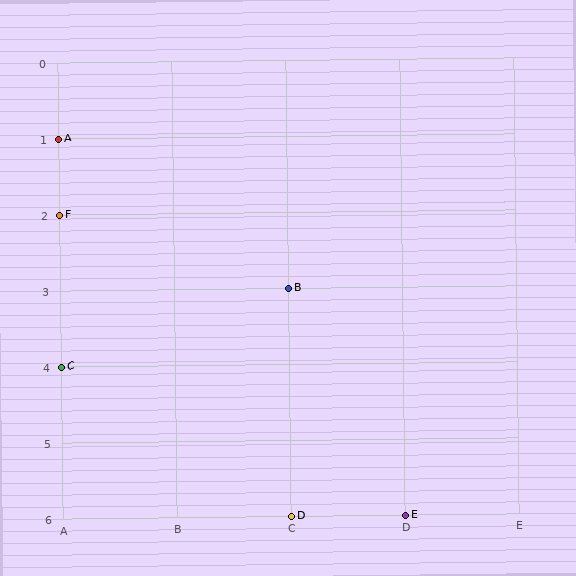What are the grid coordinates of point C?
Point C is at grid coordinates (A, 4).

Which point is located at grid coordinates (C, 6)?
Point D is at (C, 6).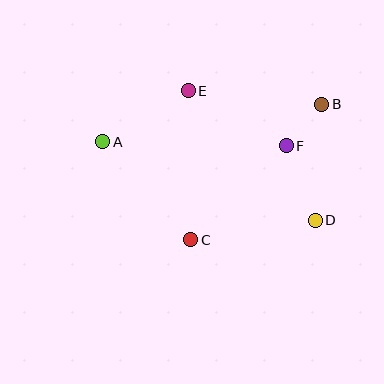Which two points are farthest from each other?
Points A and D are farthest from each other.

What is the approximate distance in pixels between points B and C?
The distance between B and C is approximately 188 pixels.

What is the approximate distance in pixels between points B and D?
The distance between B and D is approximately 116 pixels.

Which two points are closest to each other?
Points B and F are closest to each other.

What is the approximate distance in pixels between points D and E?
The distance between D and E is approximately 181 pixels.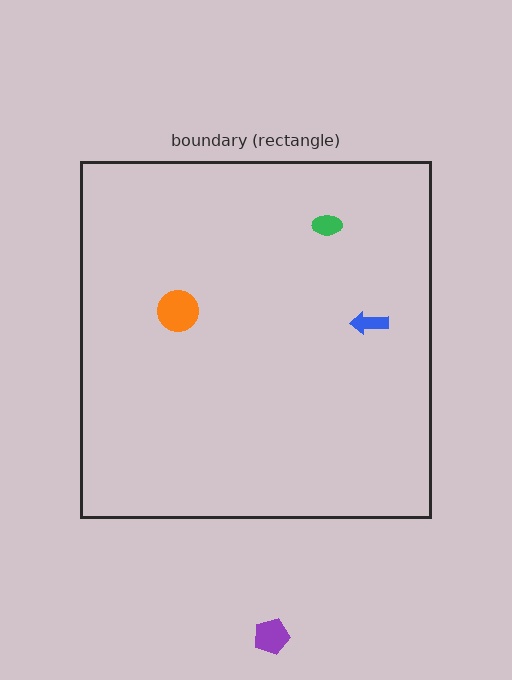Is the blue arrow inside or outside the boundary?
Inside.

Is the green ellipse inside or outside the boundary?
Inside.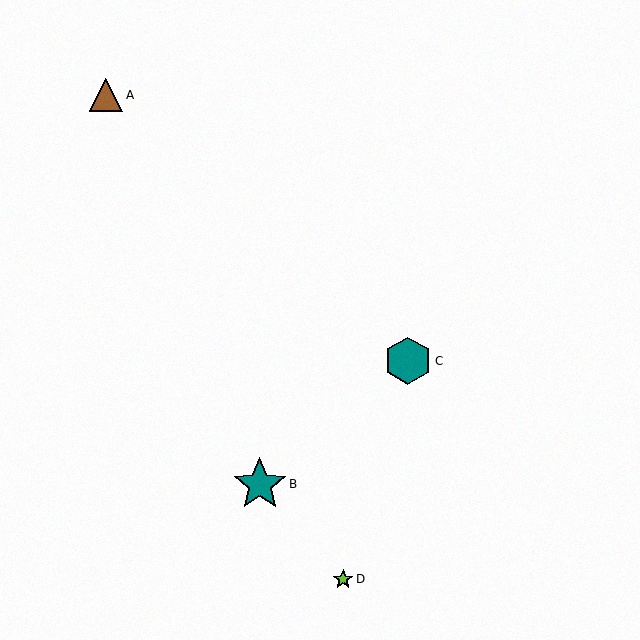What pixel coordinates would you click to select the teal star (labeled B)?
Click at (260, 484) to select the teal star B.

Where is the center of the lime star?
The center of the lime star is at (343, 579).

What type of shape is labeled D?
Shape D is a lime star.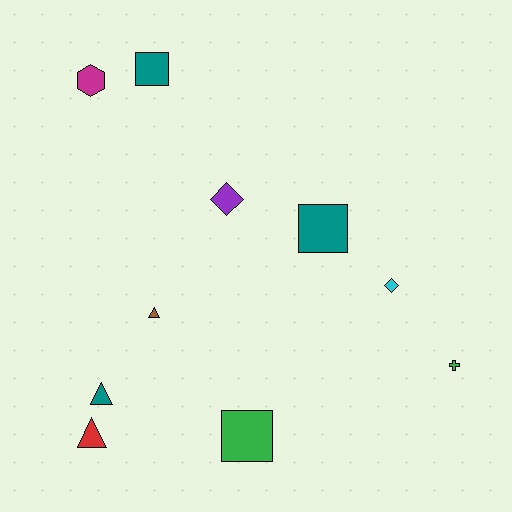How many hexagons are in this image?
There is 1 hexagon.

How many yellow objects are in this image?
There are no yellow objects.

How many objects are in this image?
There are 10 objects.